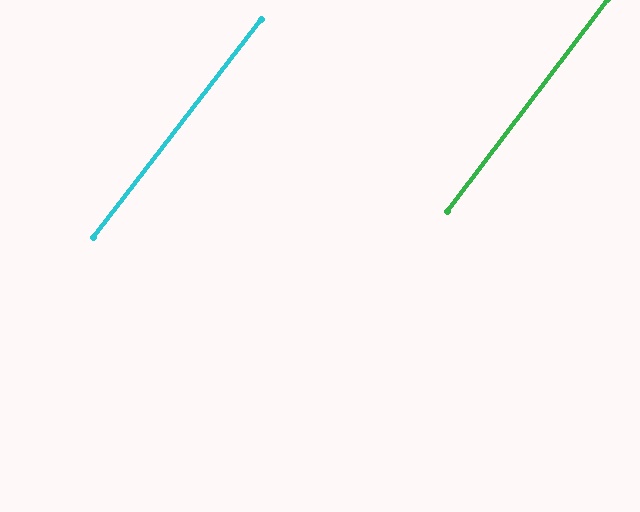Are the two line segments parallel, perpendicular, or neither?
Parallel — their directions differ by only 0.3°.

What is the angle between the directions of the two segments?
Approximately 0 degrees.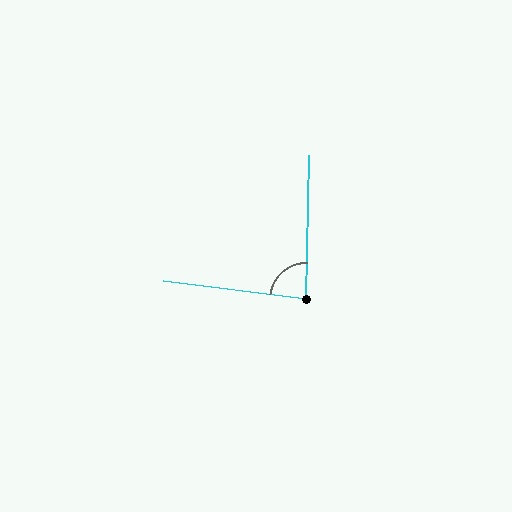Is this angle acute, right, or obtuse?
It is acute.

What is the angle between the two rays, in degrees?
Approximately 84 degrees.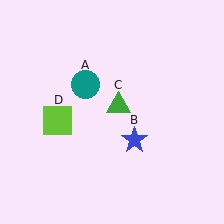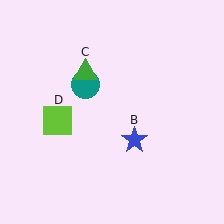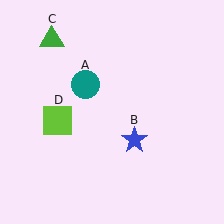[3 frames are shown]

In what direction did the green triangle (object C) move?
The green triangle (object C) moved up and to the left.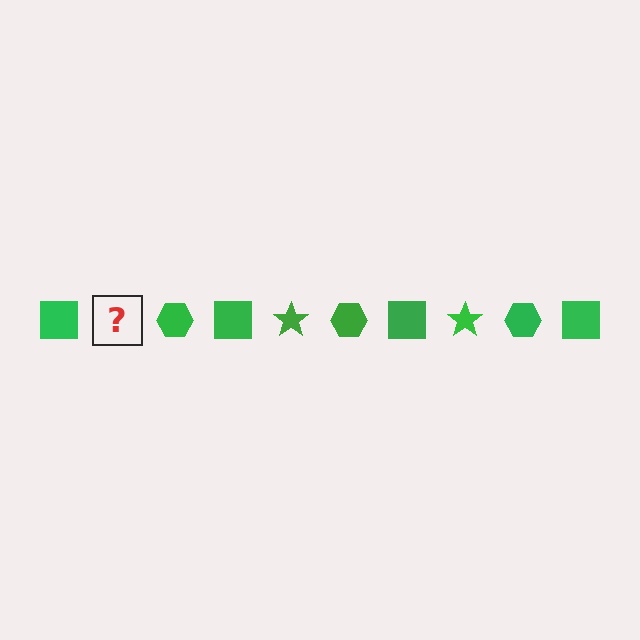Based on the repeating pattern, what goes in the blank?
The blank should be a green star.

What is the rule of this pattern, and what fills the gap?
The rule is that the pattern cycles through square, star, hexagon shapes in green. The gap should be filled with a green star.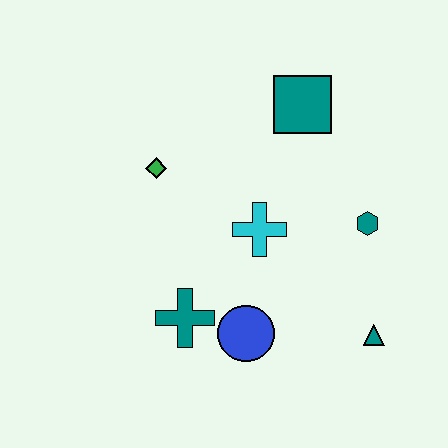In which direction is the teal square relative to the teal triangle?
The teal square is above the teal triangle.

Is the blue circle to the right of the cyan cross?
No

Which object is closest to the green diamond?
The cyan cross is closest to the green diamond.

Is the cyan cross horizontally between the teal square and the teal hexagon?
No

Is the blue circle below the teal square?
Yes